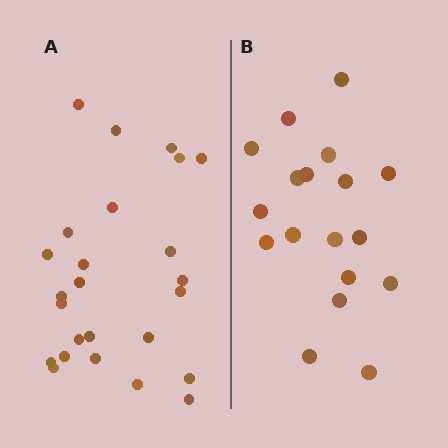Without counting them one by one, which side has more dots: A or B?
Region A (the left region) has more dots.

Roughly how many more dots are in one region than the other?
Region A has roughly 8 or so more dots than region B.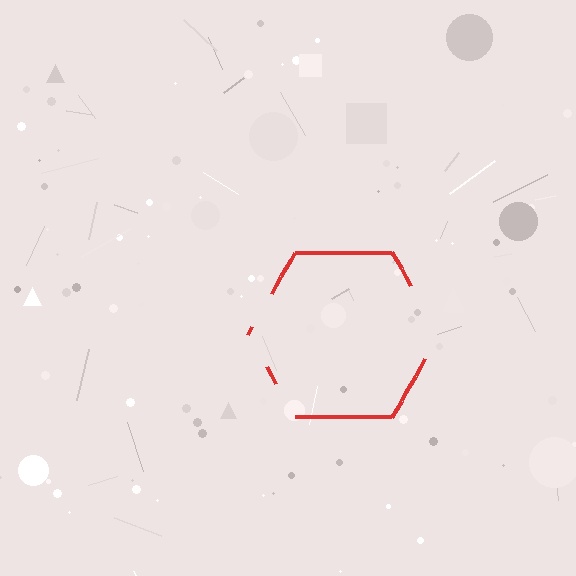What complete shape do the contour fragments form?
The contour fragments form a hexagon.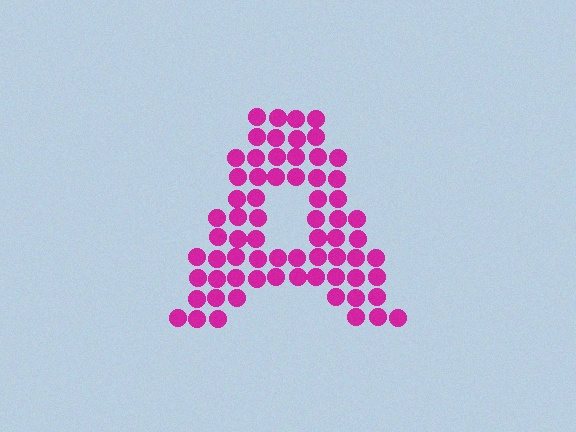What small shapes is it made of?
It is made of small circles.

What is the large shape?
The large shape is the letter A.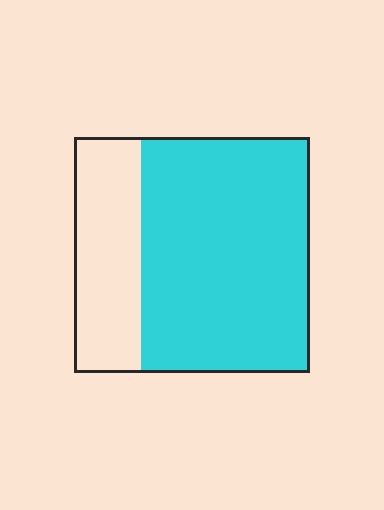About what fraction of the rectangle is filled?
About three quarters (3/4).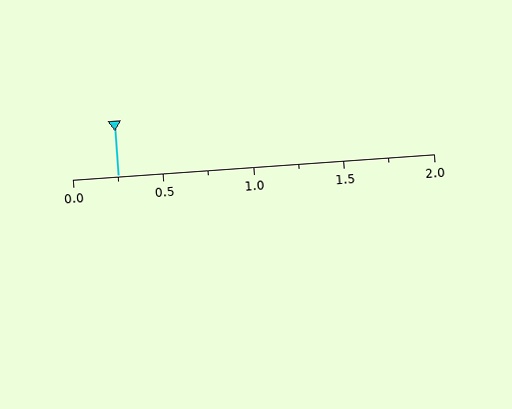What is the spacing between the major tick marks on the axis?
The major ticks are spaced 0.5 apart.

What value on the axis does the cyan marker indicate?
The marker indicates approximately 0.25.